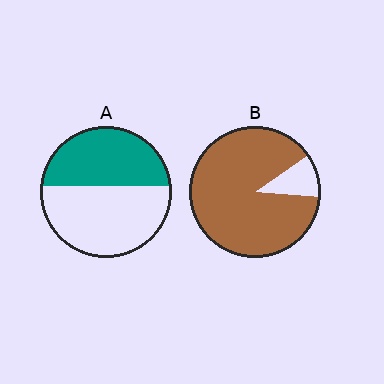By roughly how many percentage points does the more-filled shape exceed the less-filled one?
By roughly 45 percentage points (B over A).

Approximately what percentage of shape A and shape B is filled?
A is approximately 45% and B is approximately 90%.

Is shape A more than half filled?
No.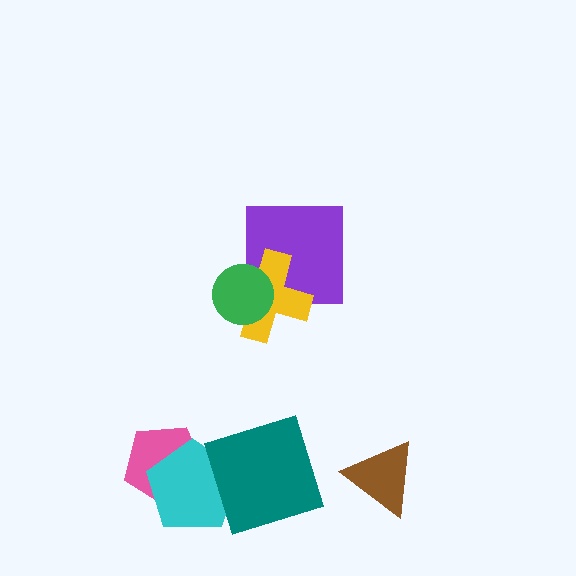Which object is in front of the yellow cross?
The green circle is in front of the yellow cross.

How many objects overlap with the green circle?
2 objects overlap with the green circle.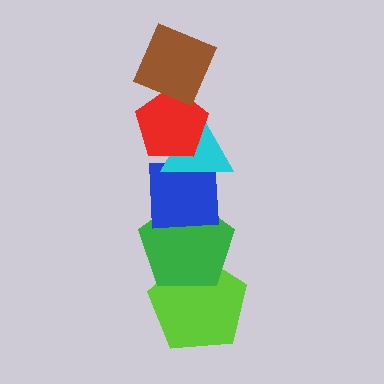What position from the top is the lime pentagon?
The lime pentagon is 6th from the top.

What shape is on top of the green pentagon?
The blue square is on top of the green pentagon.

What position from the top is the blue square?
The blue square is 4th from the top.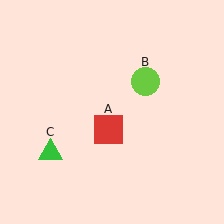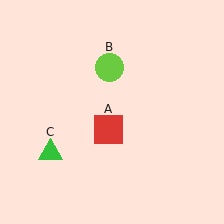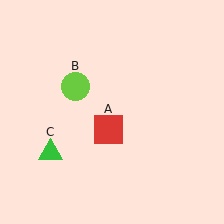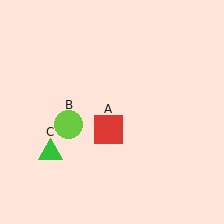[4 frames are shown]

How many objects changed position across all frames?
1 object changed position: lime circle (object B).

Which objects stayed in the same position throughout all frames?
Red square (object A) and green triangle (object C) remained stationary.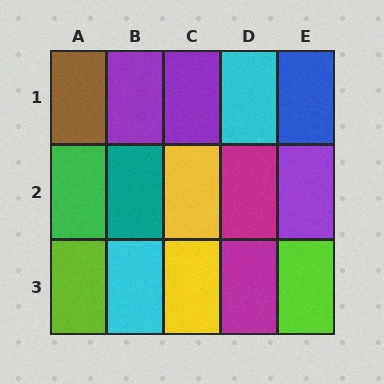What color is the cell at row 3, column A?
Lime.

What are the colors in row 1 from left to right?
Brown, purple, purple, cyan, blue.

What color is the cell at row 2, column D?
Magenta.